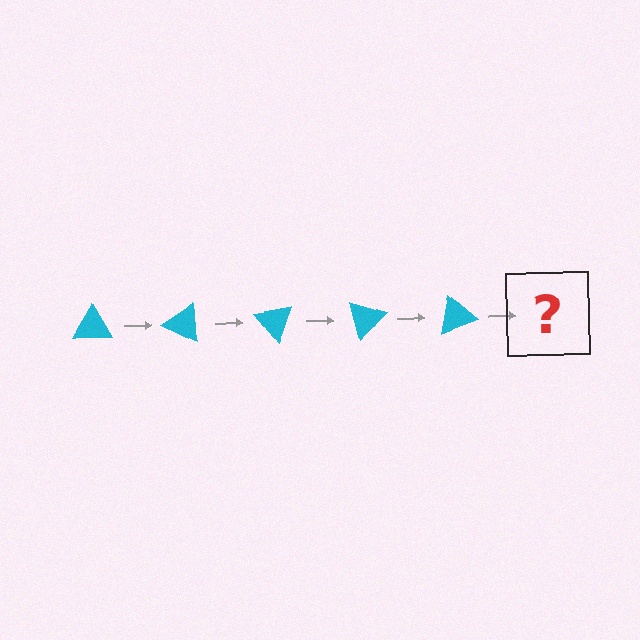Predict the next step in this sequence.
The next step is a cyan triangle rotated 125 degrees.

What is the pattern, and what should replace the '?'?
The pattern is that the triangle rotates 25 degrees each step. The '?' should be a cyan triangle rotated 125 degrees.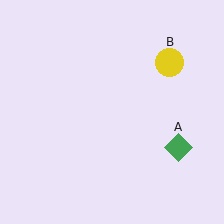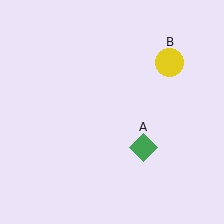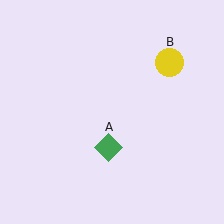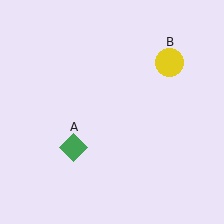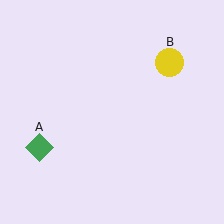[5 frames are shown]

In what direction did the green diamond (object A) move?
The green diamond (object A) moved left.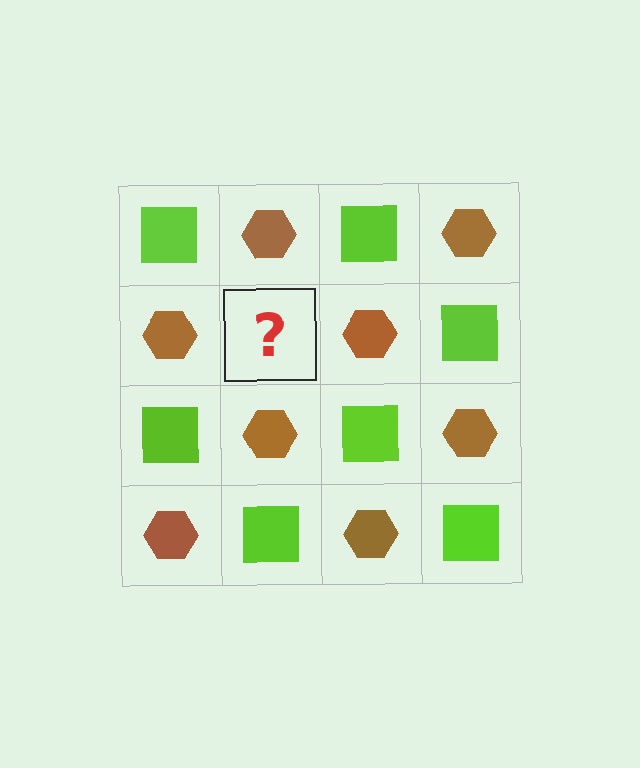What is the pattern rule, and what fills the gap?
The rule is that it alternates lime square and brown hexagon in a checkerboard pattern. The gap should be filled with a lime square.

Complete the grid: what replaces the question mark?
The question mark should be replaced with a lime square.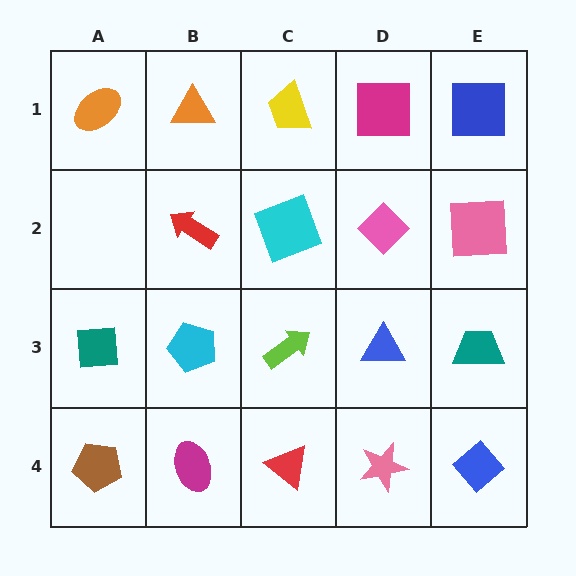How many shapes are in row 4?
5 shapes.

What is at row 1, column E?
A blue square.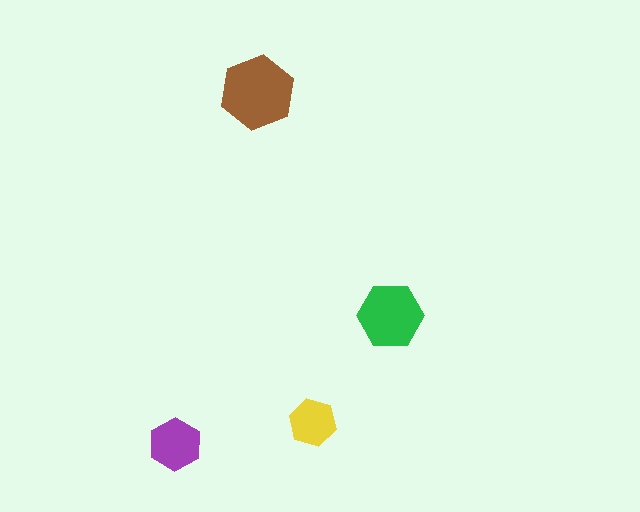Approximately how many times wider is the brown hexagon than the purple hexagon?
About 1.5 times wider.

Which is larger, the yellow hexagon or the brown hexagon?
The brown one.